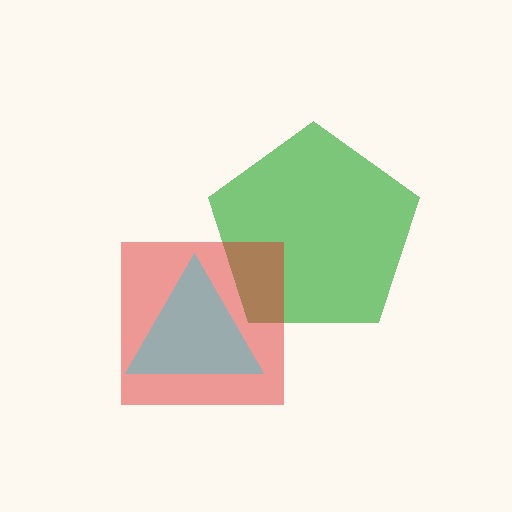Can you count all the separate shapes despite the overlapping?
Yes, there are 3 separate shapes.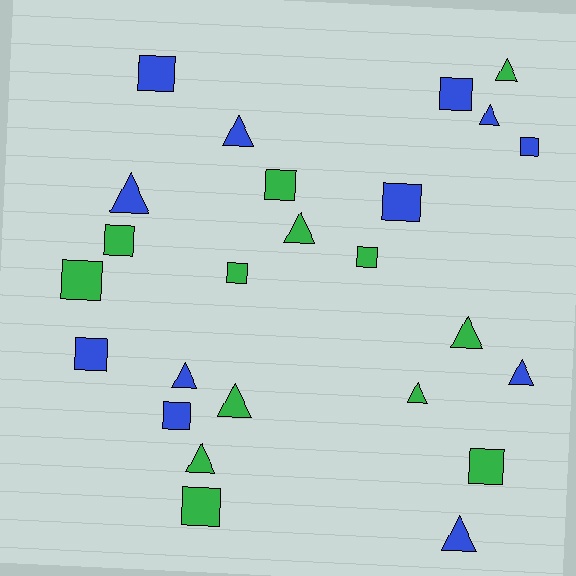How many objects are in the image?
There are 25 objects.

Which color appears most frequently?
Green, with 13 objects.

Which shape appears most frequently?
Square, with 13 objects.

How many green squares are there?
There are 7 green squares.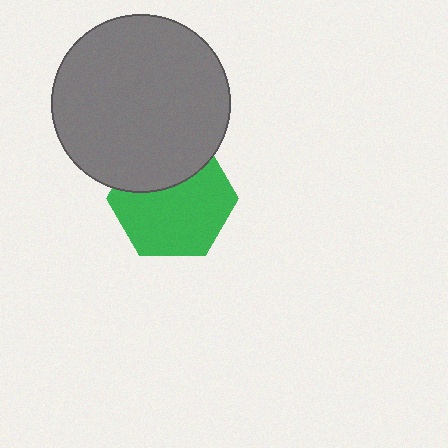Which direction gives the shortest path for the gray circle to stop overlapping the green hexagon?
Moving up gives the shortest separation.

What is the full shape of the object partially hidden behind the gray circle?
The partially hidden object is a green hexagon.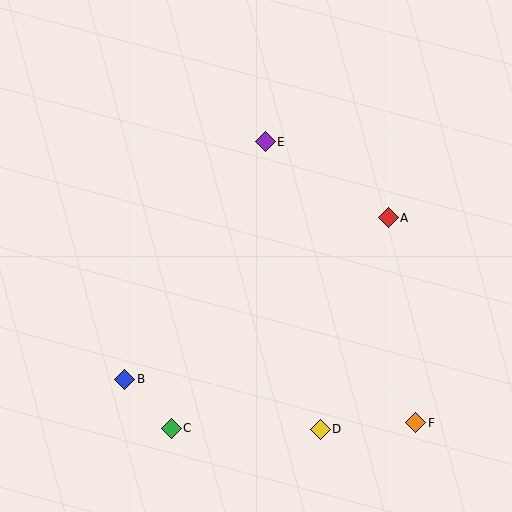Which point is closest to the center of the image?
Point E at (265, 142) is closest to the center.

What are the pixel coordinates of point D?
Point D is at (320, 429).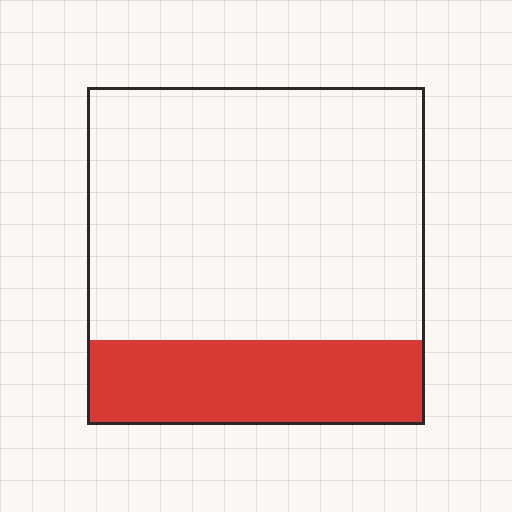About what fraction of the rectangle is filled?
About one quarter (1/4).